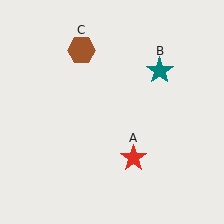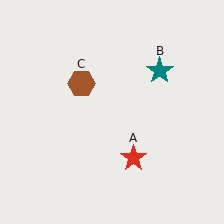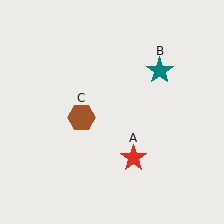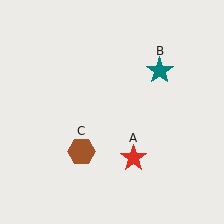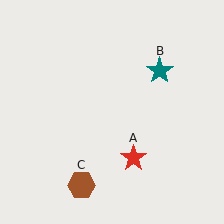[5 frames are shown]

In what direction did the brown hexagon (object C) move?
The brown hexagon (object C) moved down.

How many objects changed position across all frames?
1 object changed position: brown hexagon (object C).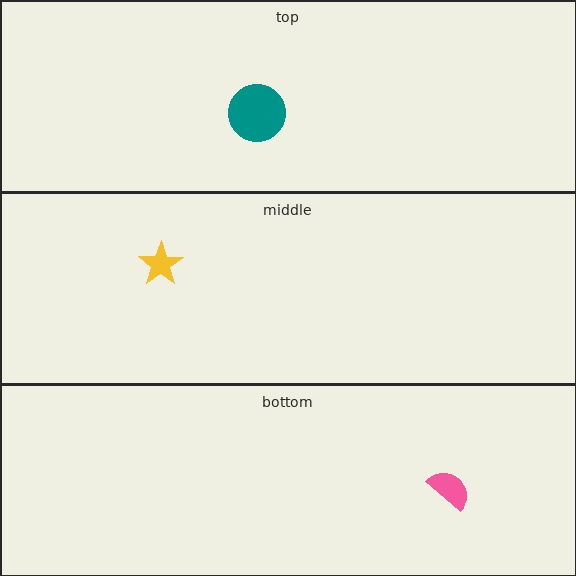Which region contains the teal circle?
The top region.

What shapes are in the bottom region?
The pink semicircle.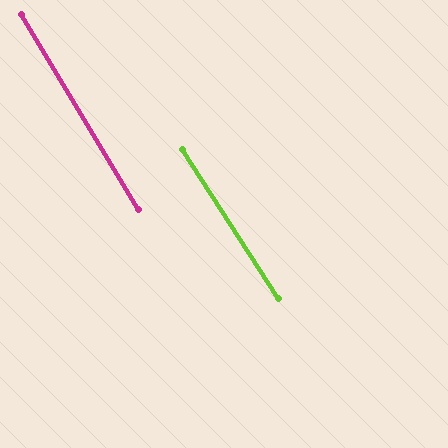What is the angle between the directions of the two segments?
Approximately 2 degrees.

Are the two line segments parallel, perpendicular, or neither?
Parallel — their directions differ by only 1.8°.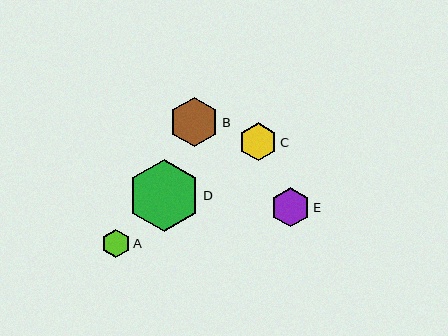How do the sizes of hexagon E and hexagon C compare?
Hexagon E and hexagon C are approximately the same size.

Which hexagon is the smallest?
Hexagon A is the smallest with a size of approximately 29 pixels.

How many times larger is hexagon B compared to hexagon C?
Hexagon B is approximately 1.3 times the size of hexagon C.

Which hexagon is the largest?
Hexagon D is the largest with a size of approximately 72 pixels.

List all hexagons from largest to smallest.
From largest to smallest: D, B, E, C, A.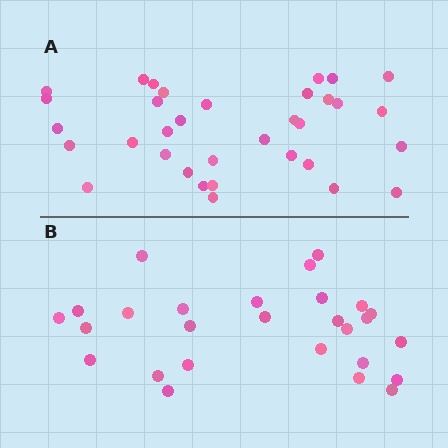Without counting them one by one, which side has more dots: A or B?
Region A (the top region) has more dots.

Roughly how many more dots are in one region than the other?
Region A has roughly 8 or so more dots than region B.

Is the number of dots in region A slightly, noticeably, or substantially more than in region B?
Region A has noticeably more, but not dramatically so. The ratio is roughly 1.3 to 1.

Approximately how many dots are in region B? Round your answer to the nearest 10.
About 30 dots. (The exact count is 27, which rounds to 30.)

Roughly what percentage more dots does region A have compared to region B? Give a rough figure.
About 25% more.